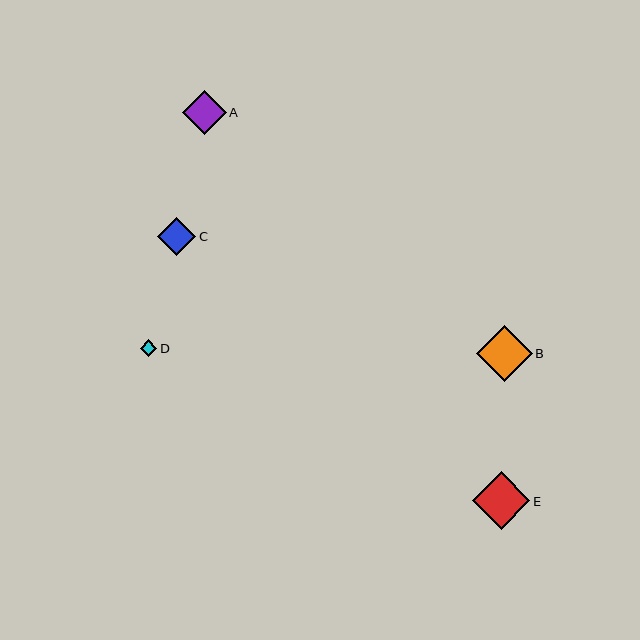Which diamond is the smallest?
Diamond D is the smallest with a size of approximately 16 pixels.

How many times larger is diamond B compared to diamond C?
Diamond B is approximately 1.5 times the size of diamond C.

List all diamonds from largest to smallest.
From largest to smallest: E, B, A, C, D.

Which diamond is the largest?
Diamond E is the largest with a size of approximately 57 pixels.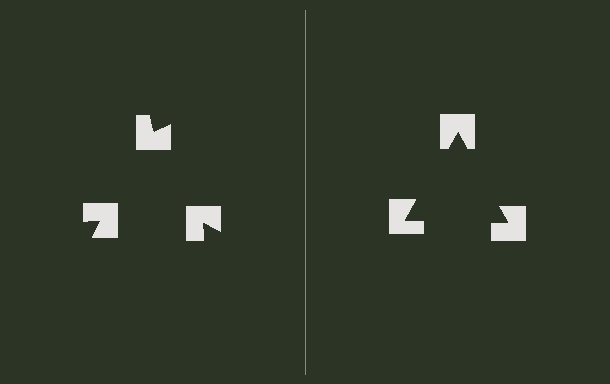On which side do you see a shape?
An illusory triangle appears on the right side. On the left side the wedge cuts are rotated, so no coherent shape forms.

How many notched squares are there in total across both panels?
6 — 3 on each side.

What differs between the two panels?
The notched squares are positioned identically on both sides; only the wedge orientations differ. On the right they align to a triangle; on the left they are misaligned.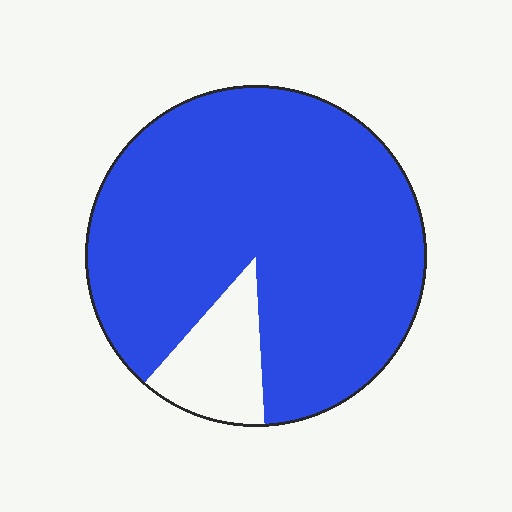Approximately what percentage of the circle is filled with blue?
Approximately 90%.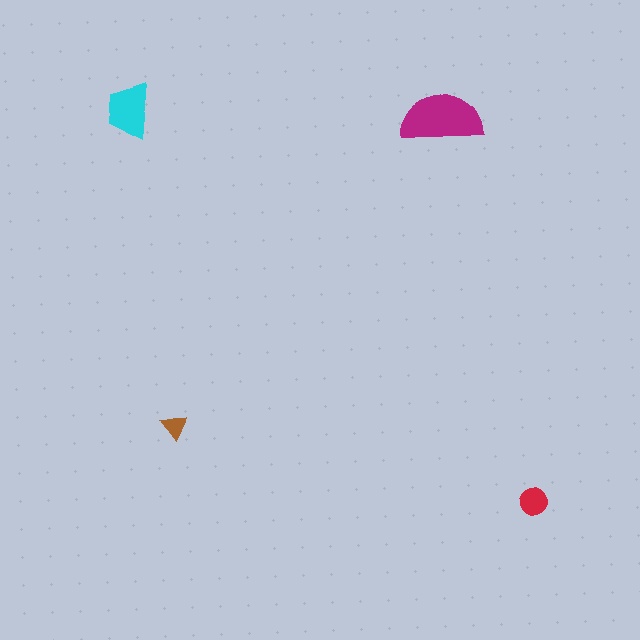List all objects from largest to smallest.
The magenta semicircle, the cyan trapezoid, the red circle, the brown triangle.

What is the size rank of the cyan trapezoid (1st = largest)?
2nd.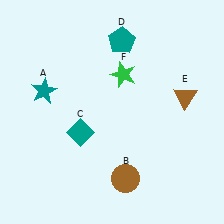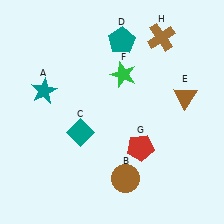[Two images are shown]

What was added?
A red pentagon (G), a brown cross (H) were added in Image 2.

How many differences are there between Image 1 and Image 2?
There are 2 differences between the two images.